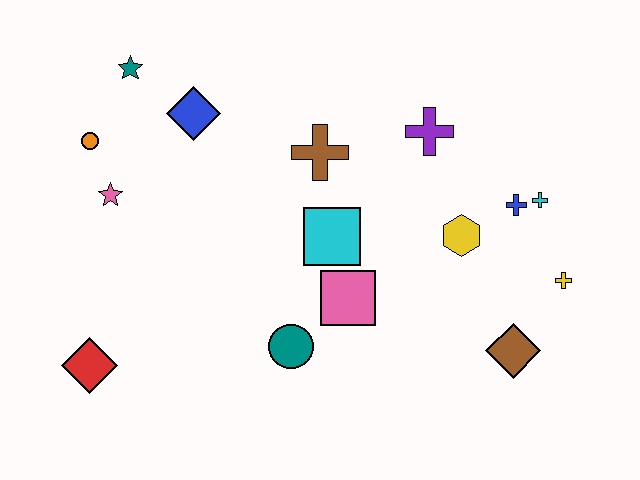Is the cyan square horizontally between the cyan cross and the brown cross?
Yes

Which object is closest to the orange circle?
The pink star is closest to the orange circle.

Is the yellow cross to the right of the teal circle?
Yes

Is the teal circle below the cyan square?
Yes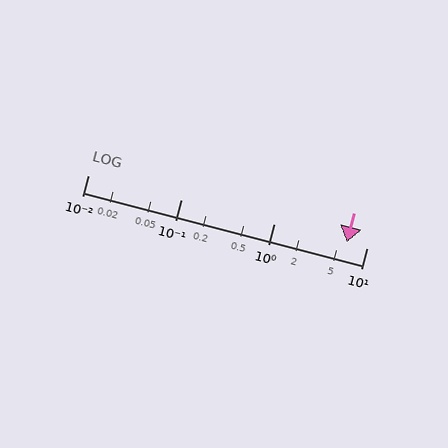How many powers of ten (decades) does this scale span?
The scale spans 3 decades, from 0.01 to 10.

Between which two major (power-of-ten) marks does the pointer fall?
The pointer is between 1 and 10.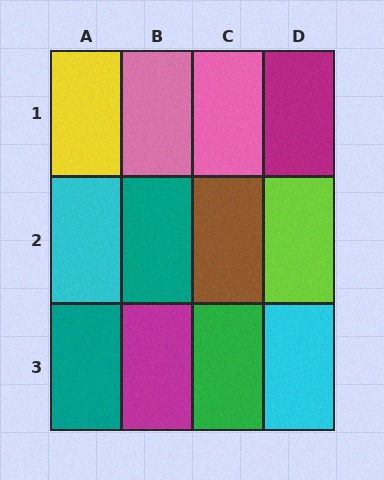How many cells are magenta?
2 cells are magenta.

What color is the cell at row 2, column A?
Cyan.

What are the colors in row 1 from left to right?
Yellow, pink, pink, magenta.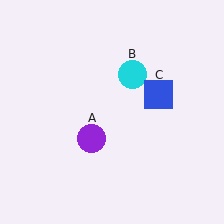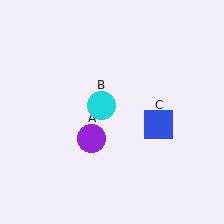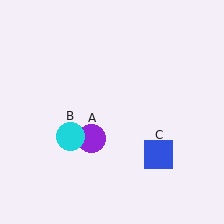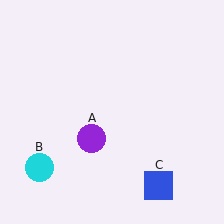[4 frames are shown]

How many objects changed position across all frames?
2 objects changed position: cyan circle (object B), blue square (object C).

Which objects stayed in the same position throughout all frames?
Purple circle (object A) remained stationary.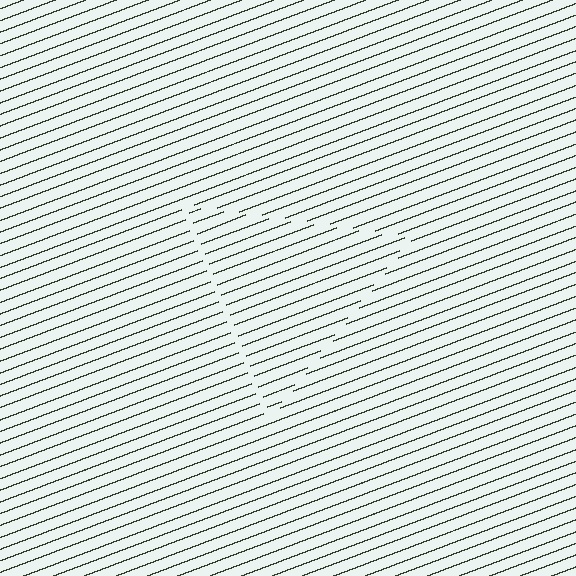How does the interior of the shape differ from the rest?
The interior of the shape contains the same grating, shifted by half a period — the contour is defined by the phase discontinuity where line-ends from the inner and outer gratings abut.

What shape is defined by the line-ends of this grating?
An illusory triangle. The interior of the shape contains the same grating, shifted by half a period — the contour is defined by the phase discontinuity where line-ends from the inner and outer gratings abut.